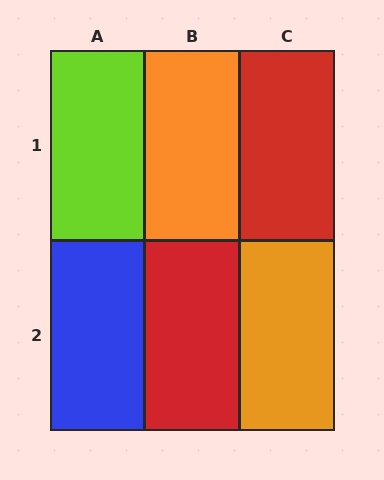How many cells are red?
2 cells are red.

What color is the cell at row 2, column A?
Blue.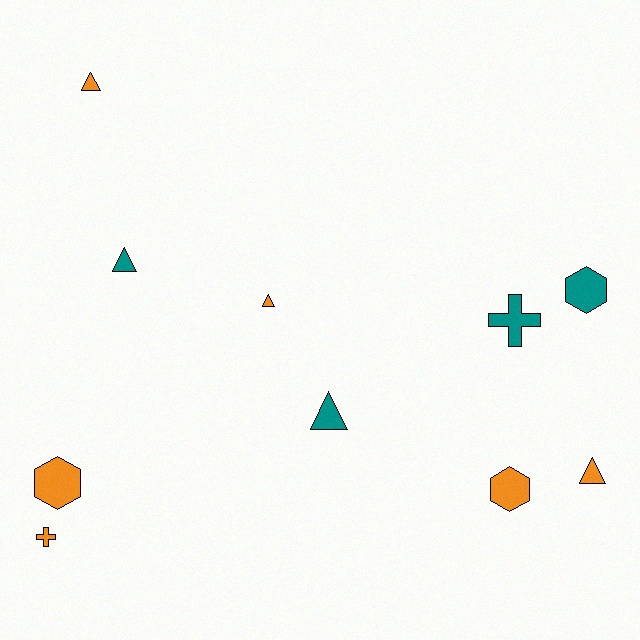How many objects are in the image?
There are 10 objects.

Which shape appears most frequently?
Triangle, with 5 objects.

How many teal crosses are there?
There is 1 teal cross.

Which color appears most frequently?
Orange, with 6 objects.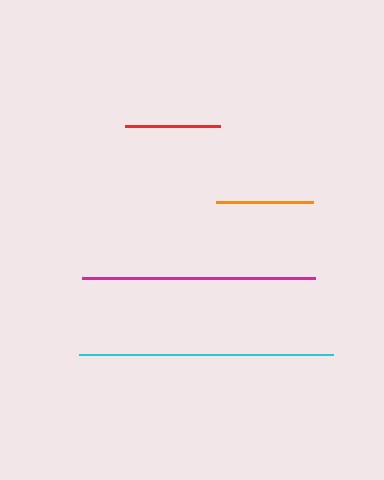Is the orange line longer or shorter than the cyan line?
The cyan line is longer than the orange line.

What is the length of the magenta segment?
The magenta segment is approximately 234 pixels long.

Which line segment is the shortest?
The red line is the shortest at approximately 96 pixels.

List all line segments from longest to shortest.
From longest to shortest: cyan, magenta, orange, red.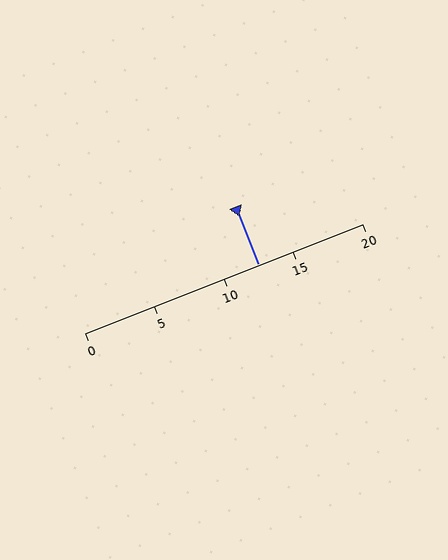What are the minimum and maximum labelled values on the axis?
The axis runs from 0 to 20.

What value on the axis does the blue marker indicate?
The marker indicates approximately 12.5.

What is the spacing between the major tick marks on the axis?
The major ticks are spaced 5 apart.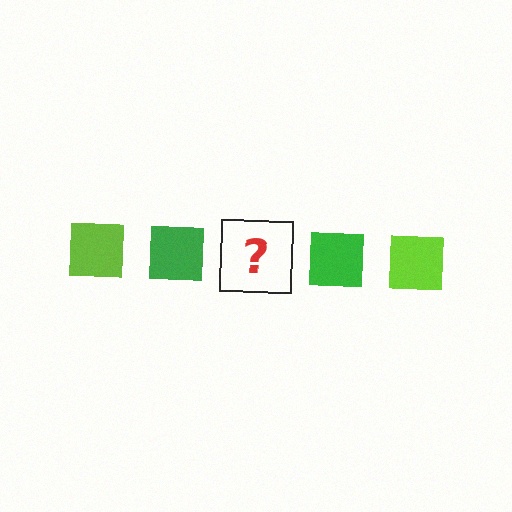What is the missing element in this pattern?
The missing element is a lime square.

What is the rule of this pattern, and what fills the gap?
The rule is that the pattern cycles through lime, green squares. The gap should be filled with a lime square.